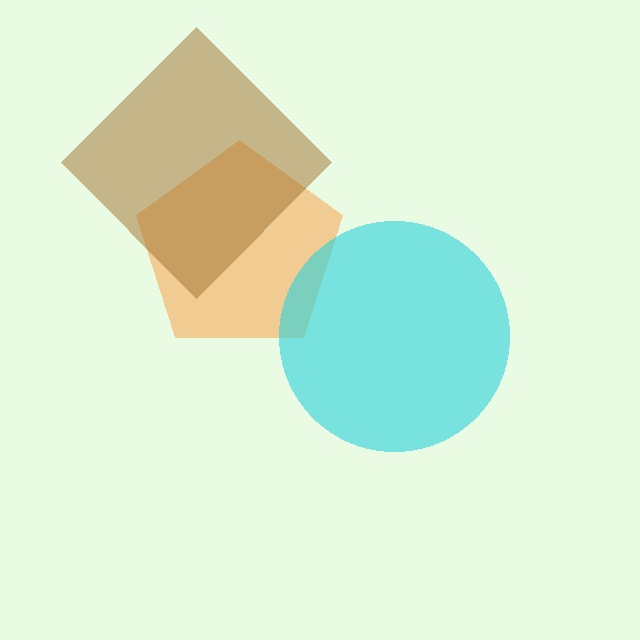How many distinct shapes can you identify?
There are 3 distinct shapes: an orange pentagon, a brown diamond, a cyan circle.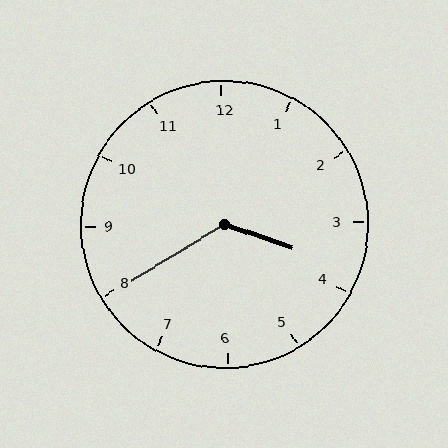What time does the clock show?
3:40.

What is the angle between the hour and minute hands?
Approximately 130 degrees.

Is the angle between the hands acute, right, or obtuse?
It is obtuse.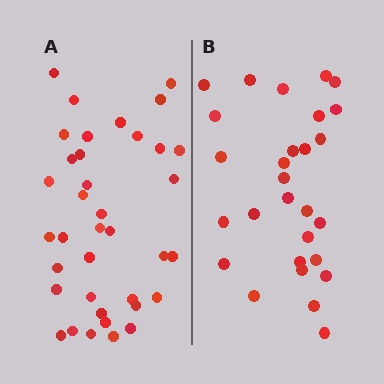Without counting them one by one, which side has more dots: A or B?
Region A (the left region) has more dots.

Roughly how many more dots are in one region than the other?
Region A has roughly 8 or so more dots than region B.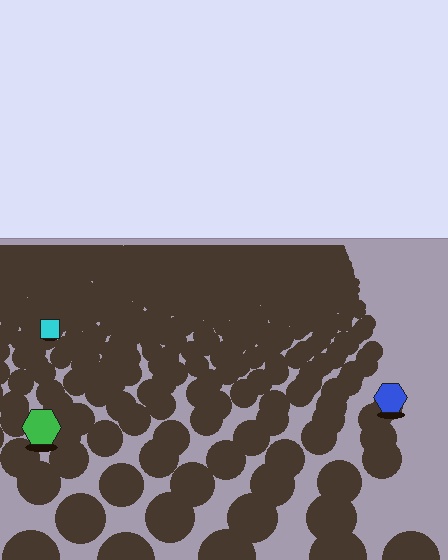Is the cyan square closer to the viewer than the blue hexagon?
No. The blue hexagon is closer — you can tell from the texture gradient: the ground texture is coarser near it.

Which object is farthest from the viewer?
The cyan square is farthest from the viewer. It appears smaller and the ground texture around it is denser.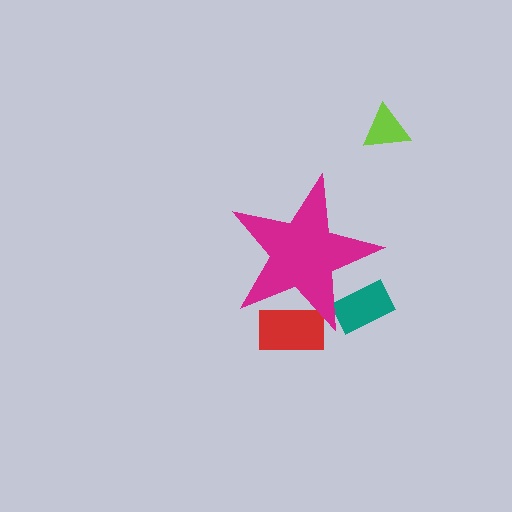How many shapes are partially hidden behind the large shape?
2 shapes are partially hidden.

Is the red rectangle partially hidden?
Yes, the red rectangle is partially hidden behind the magenta star.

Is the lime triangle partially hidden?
No, the lime triangle is fully visible.